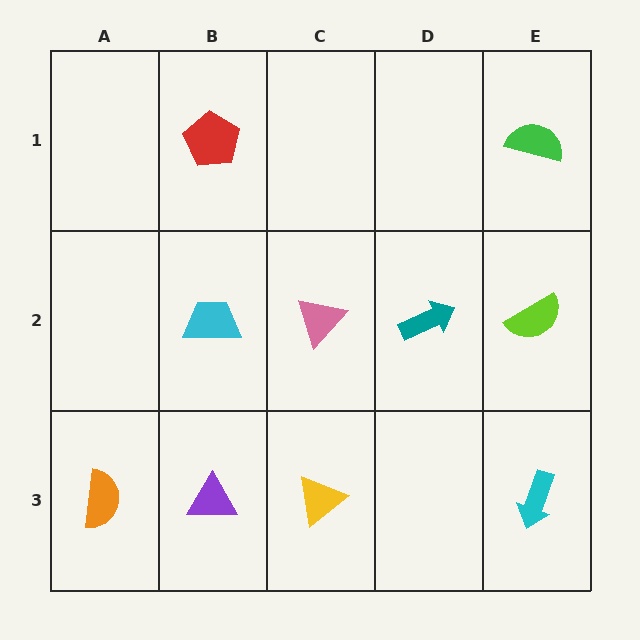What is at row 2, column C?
A pink triangle.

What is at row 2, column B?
A cyan trapezoid.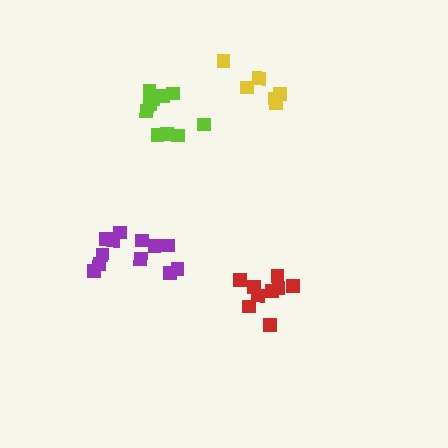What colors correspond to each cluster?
The clusters are colored: purple, yellow, lime, red.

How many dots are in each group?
Group 1: 12 dots, Group 2: 6 dots, Group 3: 11 dots, Group 4: 9 dots (38 total).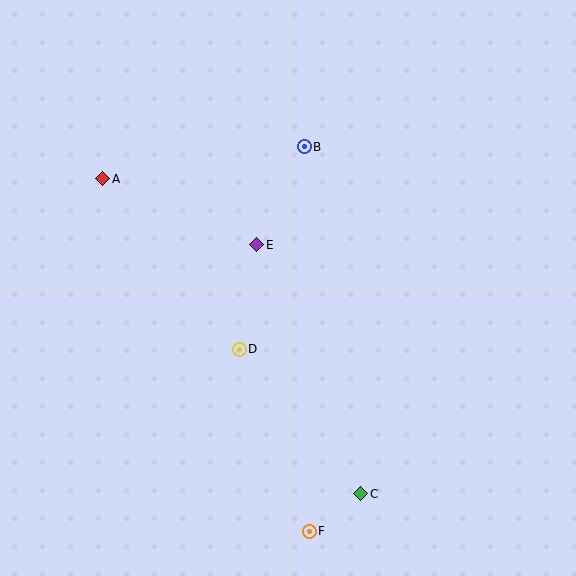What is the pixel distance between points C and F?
The distance between C and F is 64 pixels.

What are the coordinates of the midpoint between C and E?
The midpoint between C and E is at (309, 369).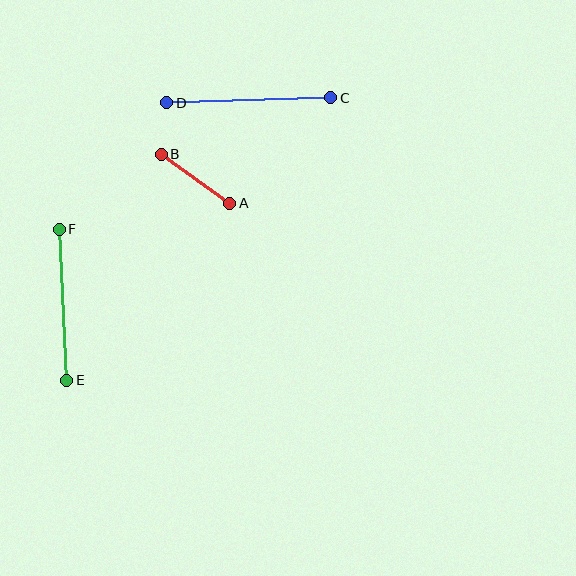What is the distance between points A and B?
The distance is approximately 84 pixels.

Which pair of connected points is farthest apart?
Points C and D are farthest apart.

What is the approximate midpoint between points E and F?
The midpoint is at approximately (63, 305) pixels.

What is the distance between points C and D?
The distance is approximately 164 pixels.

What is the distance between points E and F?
The distance is approximately 152 pixels.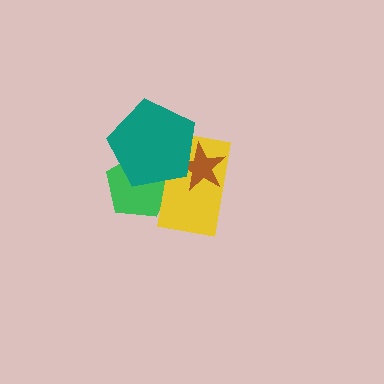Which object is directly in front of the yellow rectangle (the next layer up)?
The brown star is directly in front of the yellow rectangle.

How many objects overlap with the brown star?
2 objects overlap with the brown star.